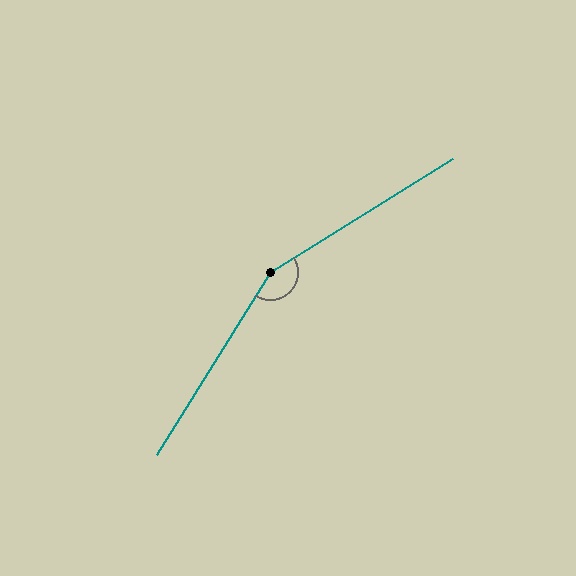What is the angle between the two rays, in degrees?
Approximately 154 degrees.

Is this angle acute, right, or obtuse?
It is obtuse.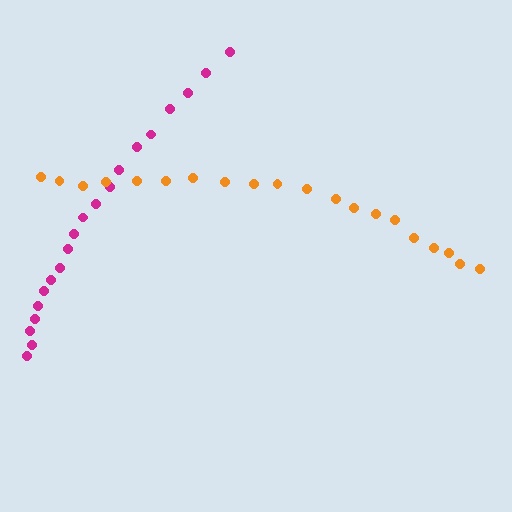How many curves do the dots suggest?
There are 2 distinct paths.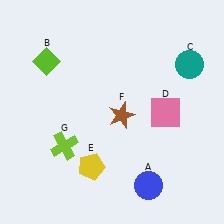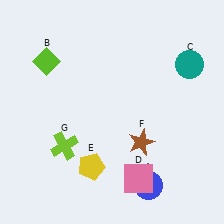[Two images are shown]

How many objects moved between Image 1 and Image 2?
2 objects moved between the two images.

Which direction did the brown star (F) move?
The brown star (F) moved down.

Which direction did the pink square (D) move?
The pink square (D) moved down.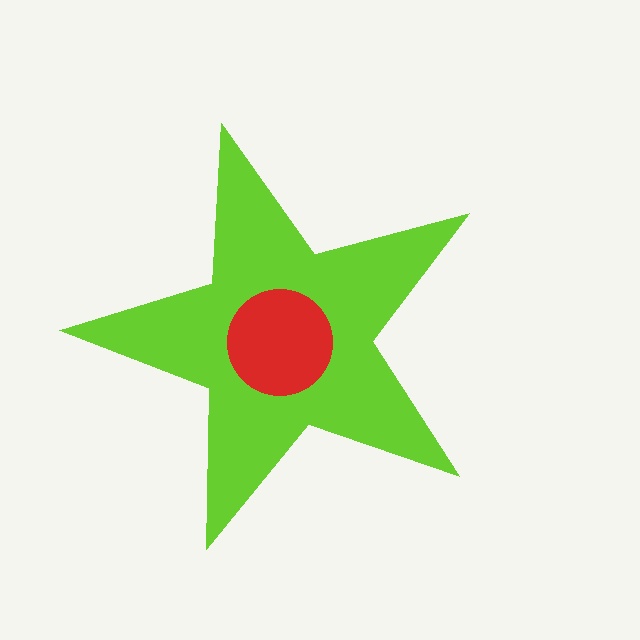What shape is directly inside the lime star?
The red circle.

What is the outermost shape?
The lime star.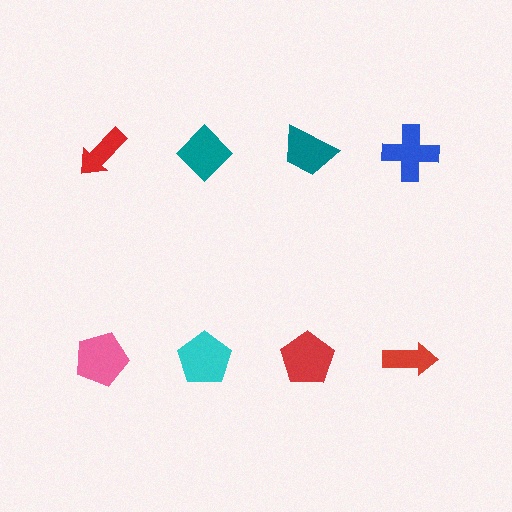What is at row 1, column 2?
A teal diamond.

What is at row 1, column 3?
A teal trapezoid.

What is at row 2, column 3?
A red pentagon.